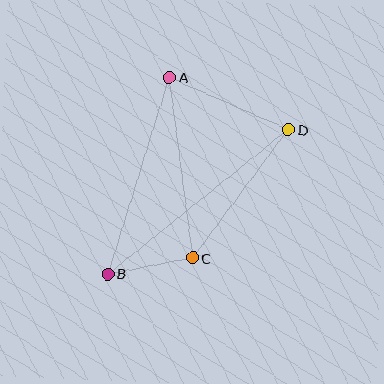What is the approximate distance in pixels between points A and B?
The distance between A and B is approximately 206 pixels.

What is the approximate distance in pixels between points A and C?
The distance between A and C is approximately 182 pixels.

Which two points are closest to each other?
Points B and C are closest to each other.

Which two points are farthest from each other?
Points B and D are farthest from each other.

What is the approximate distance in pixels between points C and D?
The distance between C and D is approximately 160 pixels.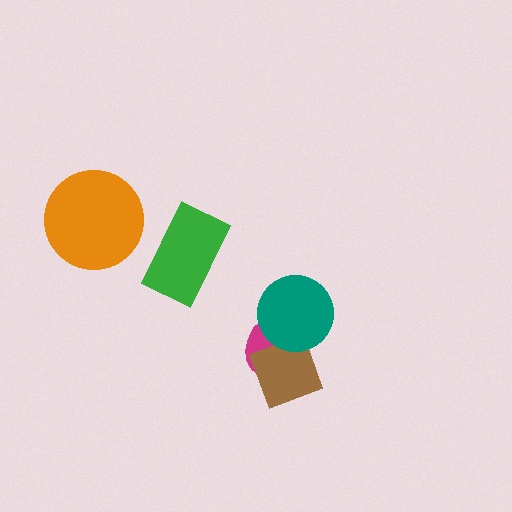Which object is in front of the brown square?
The teal circle is in front of the brown square.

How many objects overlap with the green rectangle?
0 objects overlap with the green rectangle.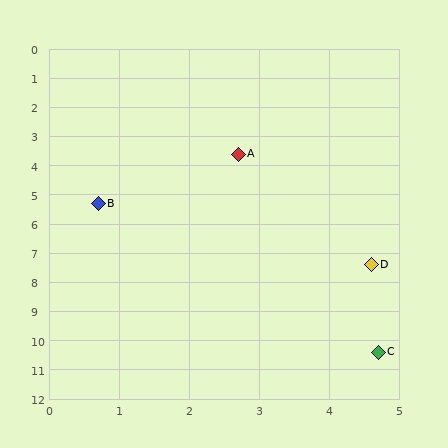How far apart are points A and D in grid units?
Points A and D are about 4.2 grid units apart.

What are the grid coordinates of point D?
Point D is at approximately (4.6, 7.4).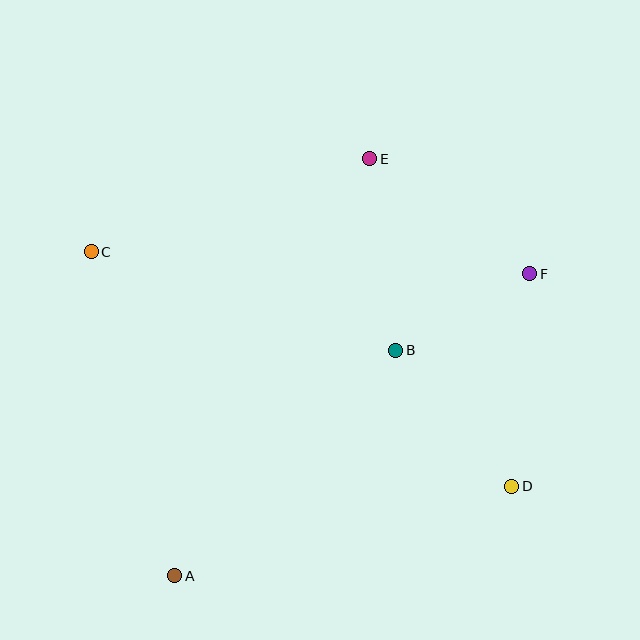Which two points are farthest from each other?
Points C and D are farthest from each other.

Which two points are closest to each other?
Points B and F are closest to each other.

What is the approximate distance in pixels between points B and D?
The distance between B and D is approximately 179 pixels.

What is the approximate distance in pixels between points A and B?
The distance between A and B is approximately 316 pixels.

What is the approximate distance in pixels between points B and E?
The distance between B and E is approximately 193 pixels.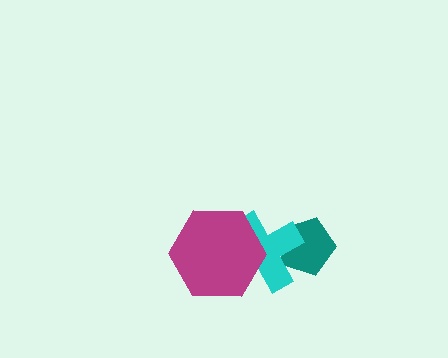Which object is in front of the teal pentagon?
The cyan cross is in front of the teal pentagon.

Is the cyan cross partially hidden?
Yes, it is partially covered by another shape.